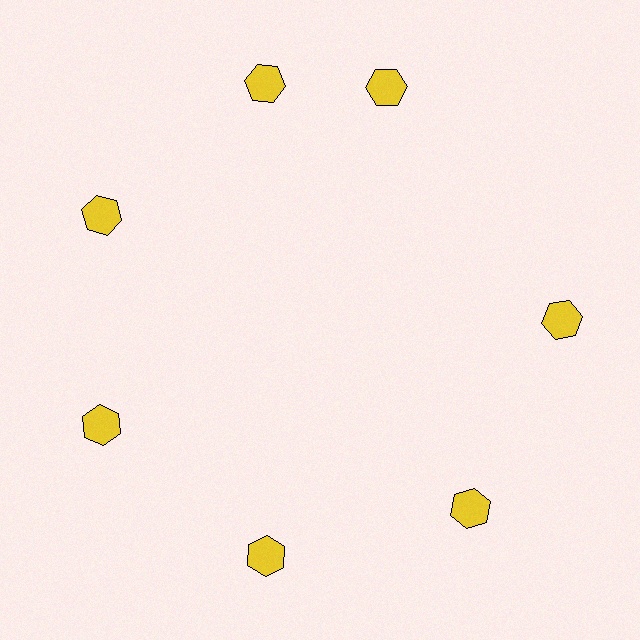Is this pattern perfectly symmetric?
No. The 7 yellow hexagons are arranged in a ring, but one element near the 1 o'clock position is rotated out of alignment along the ring, breaking the 7-fold rotational symmetry.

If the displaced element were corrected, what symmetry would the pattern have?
It would have 7-fold rotational symmetry — the pattern would map onto itself every 51 degrees.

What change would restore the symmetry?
The symmetry would be restored by rotating it back into even spacing with its neighbors so that all 7 hexagons sit at equal angles and equal distance from the center.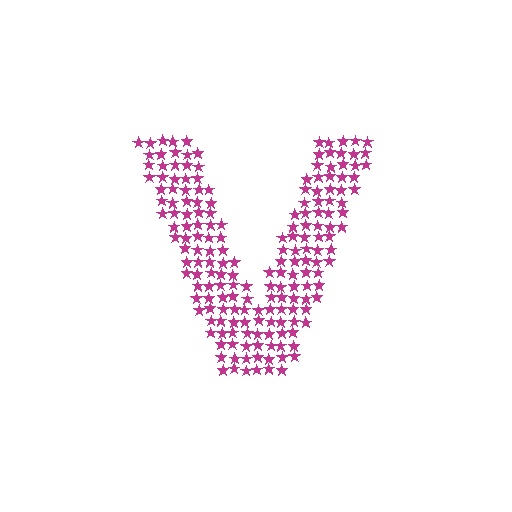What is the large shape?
The large shape is the letter V.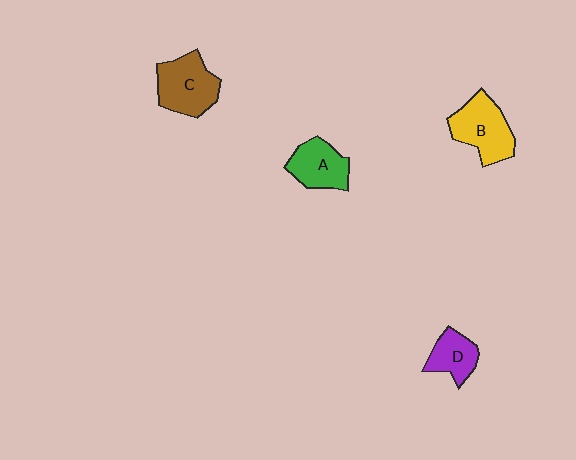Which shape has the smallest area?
Shape D (purple).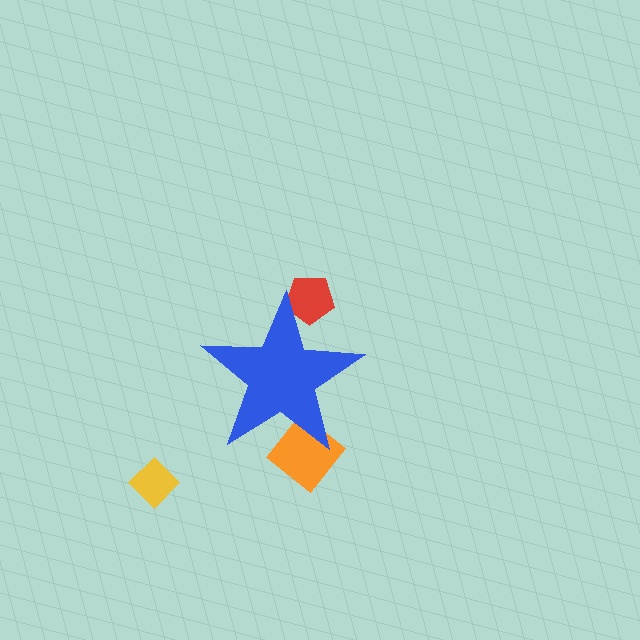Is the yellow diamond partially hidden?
No, the yellow diamond is fully visible.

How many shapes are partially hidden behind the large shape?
2 shapes are partially hidden.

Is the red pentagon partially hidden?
Yes, the red pentagon is partially hidden behind the blue star.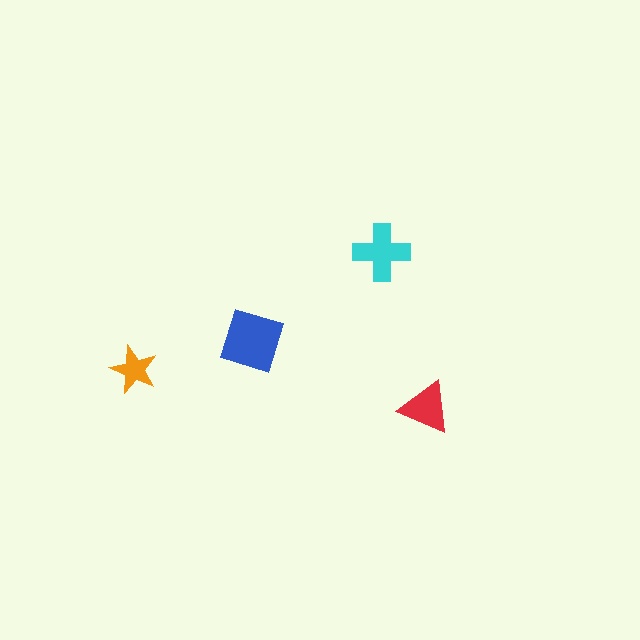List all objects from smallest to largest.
The orange star, the red triangle, the cyan cross, the blue diamond.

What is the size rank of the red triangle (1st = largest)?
3rd.